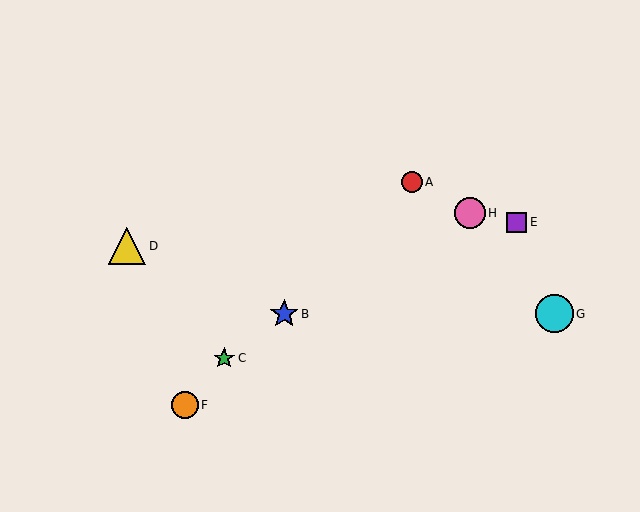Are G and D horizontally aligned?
No, G is at y≈314 and D is at y≈246.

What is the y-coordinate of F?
Object F is at y≈405.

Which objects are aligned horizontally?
Objects B, G are aligned horizontally.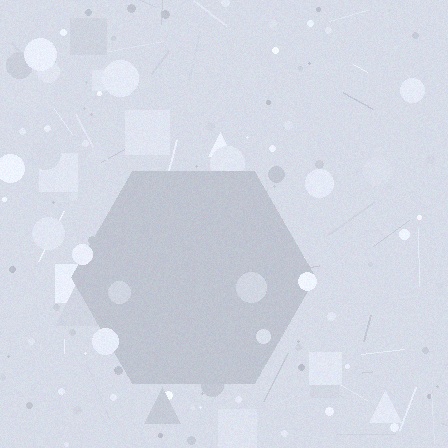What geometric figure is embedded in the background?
A hexagon is embedded in the background.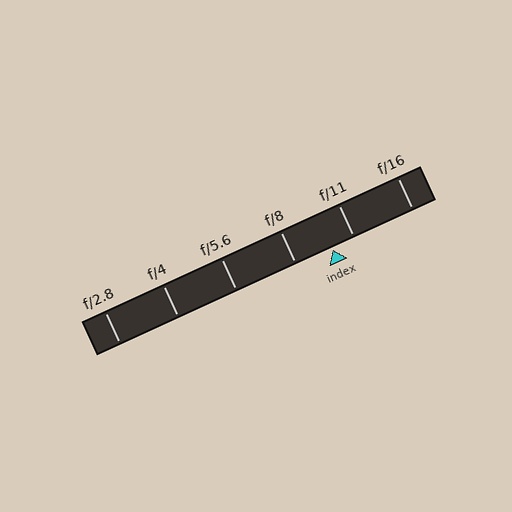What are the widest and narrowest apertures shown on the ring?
The widest aperture shown is f/2.8 and the narrowest is f/16.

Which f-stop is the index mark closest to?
The index mark is closest to f/11.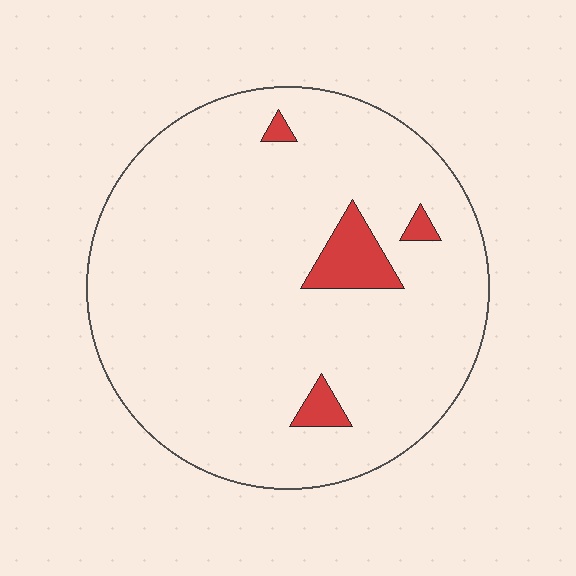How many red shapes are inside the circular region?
4.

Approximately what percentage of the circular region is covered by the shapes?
Approximately 5%.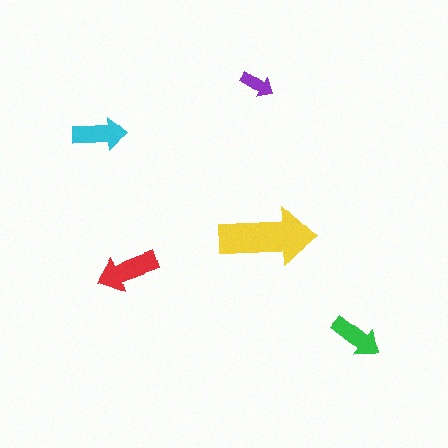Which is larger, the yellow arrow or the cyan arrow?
The yellow one.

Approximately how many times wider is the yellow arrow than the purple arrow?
About 2.5 times wider.